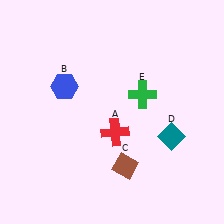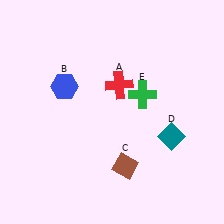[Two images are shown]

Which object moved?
The red cross (A) moved up.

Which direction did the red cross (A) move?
The red cross (A) moved up.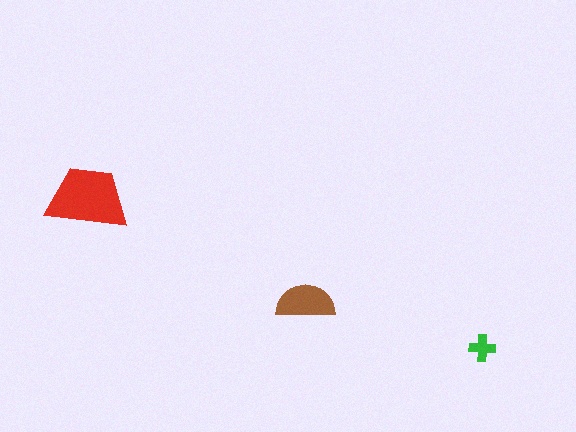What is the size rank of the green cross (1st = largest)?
3rd.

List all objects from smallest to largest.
The green cross, the brown semicircle, the red trapezoid.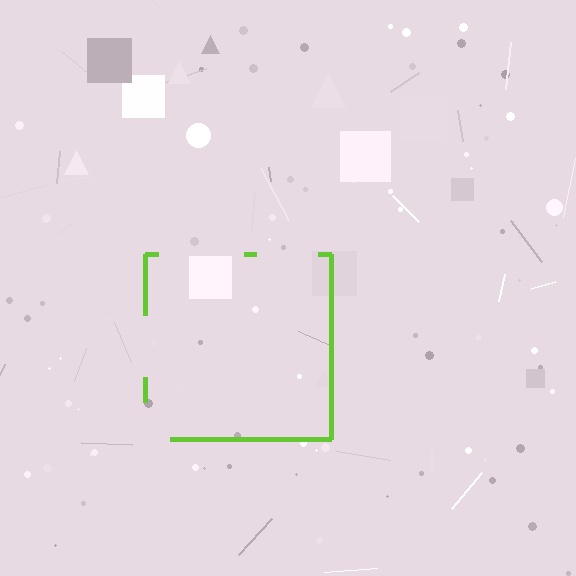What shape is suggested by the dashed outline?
The dashed outline suggests a square.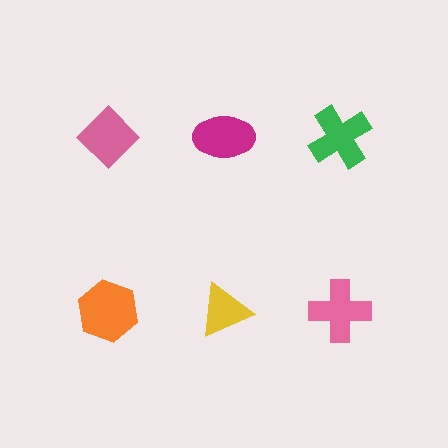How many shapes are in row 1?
3 shapes.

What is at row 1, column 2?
A magenta ellipse.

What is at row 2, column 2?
A yellow triangle.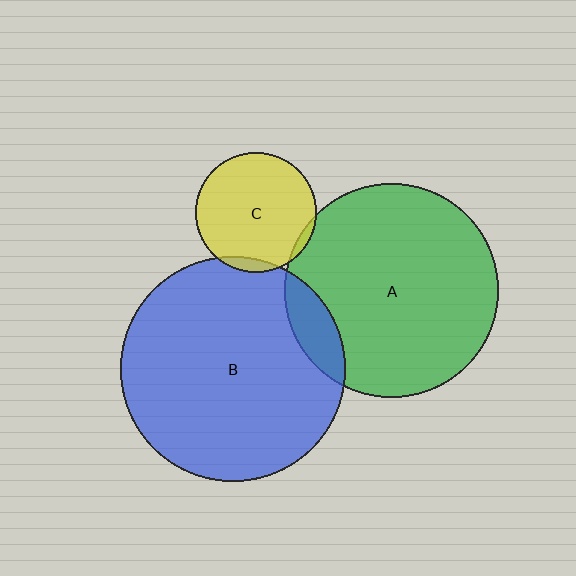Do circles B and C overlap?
Yes.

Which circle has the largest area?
Circle B (blue).